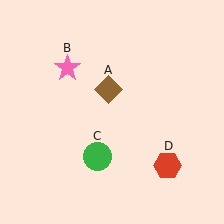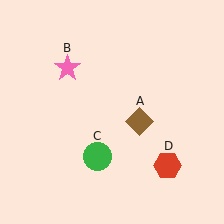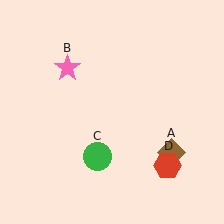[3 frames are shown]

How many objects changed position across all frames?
1 object changed position: brown diamond (object A).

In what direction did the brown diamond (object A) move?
The brown diamond (object A) moved down and to the right.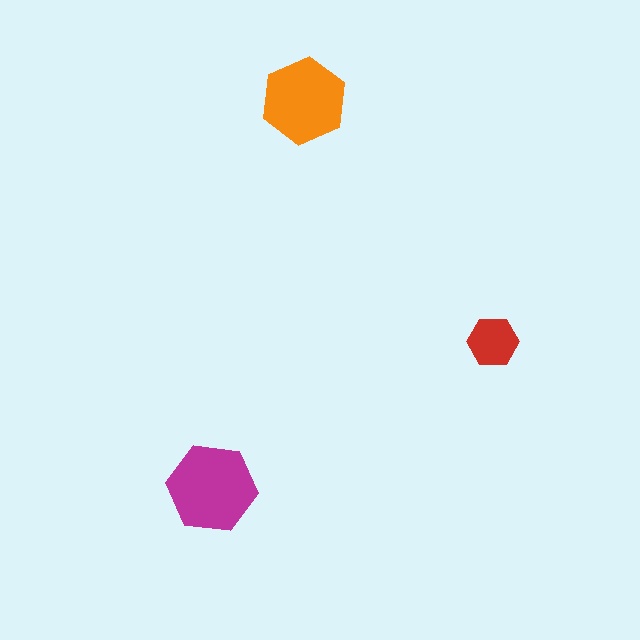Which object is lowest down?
The magenta hexagon is bottommost.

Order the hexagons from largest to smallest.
the magenta one, the orange one, the red one.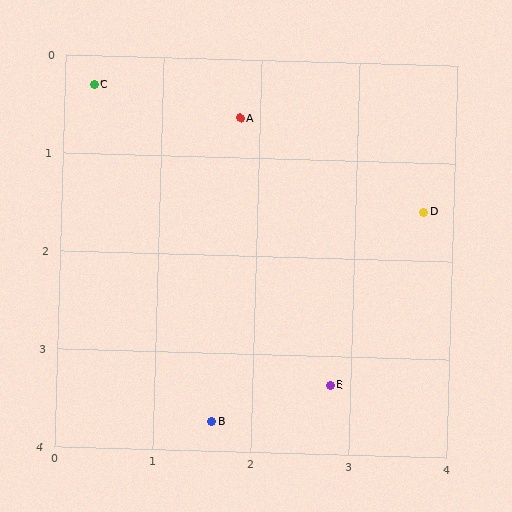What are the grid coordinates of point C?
Point C is at approximately (0.3, 0.3).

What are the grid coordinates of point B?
Point B is at approximately (1.6, 3.7).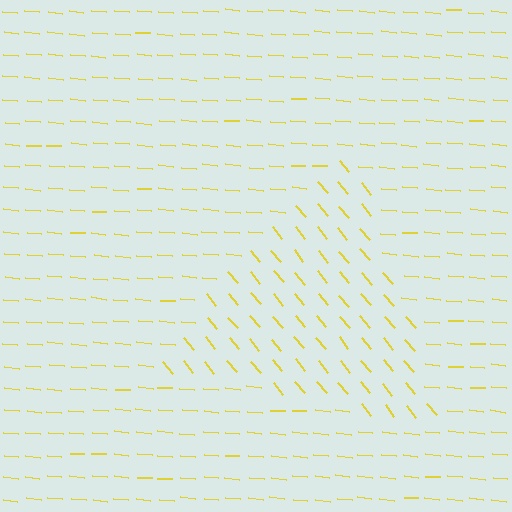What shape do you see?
I see a triangle.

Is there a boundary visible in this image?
Yes, there is a texture boundary formed by a change in line orientation.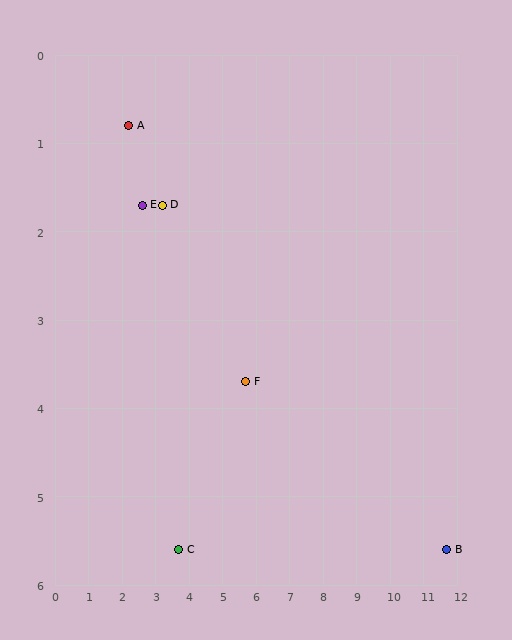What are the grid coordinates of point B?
Point B is at approximately (11.7, 5.6).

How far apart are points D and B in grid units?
Points D and B are about 9.4 grid units apart.